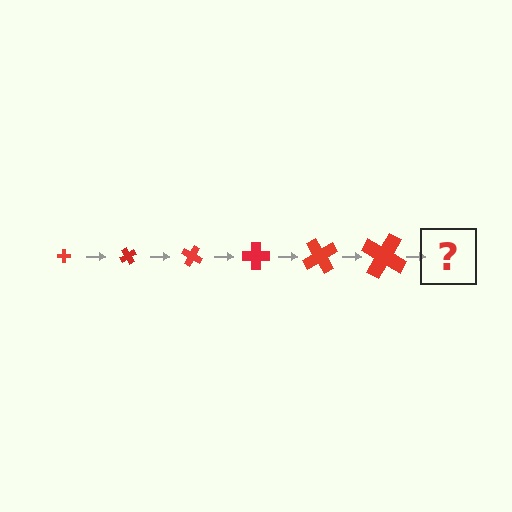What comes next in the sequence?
The next element should be a cross, larger than the previous one and rotated 360 degrees from the start.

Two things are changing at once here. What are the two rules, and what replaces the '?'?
The two rules are that the cross grows larger each step and it rotates 60 degrees each step. The '?' should be a cross, larger than the previous one and rotated 360 degrees from the start.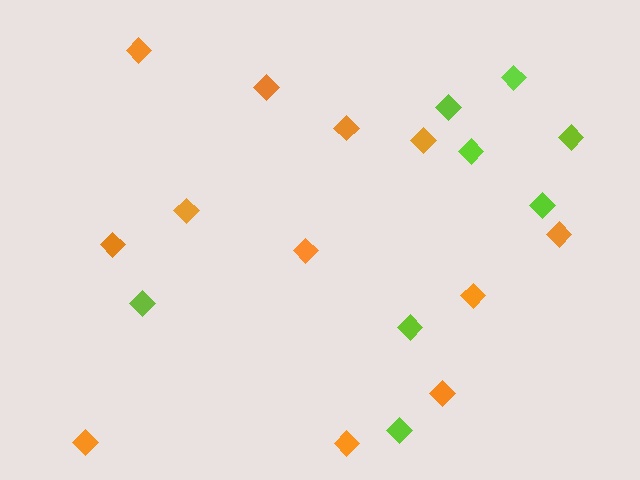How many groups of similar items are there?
There are 2 groups: one group of lime diamonds (8) and one group of orange diamonds (12).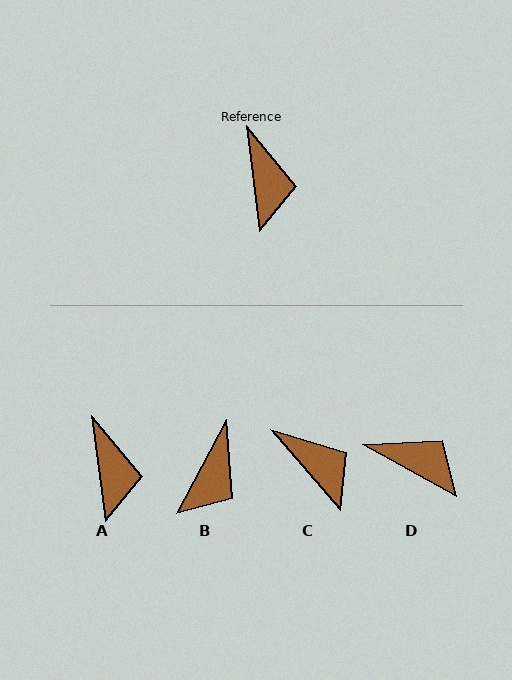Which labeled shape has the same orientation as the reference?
A.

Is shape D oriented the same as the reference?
No, it is off by about 54 degrees.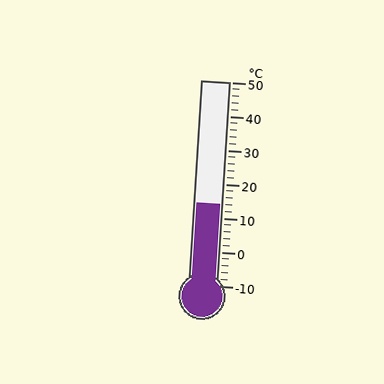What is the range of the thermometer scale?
The thermometer scale ranges from -10°C to 50°C.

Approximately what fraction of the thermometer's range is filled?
The thermometer is filled to approximately 40% of its range.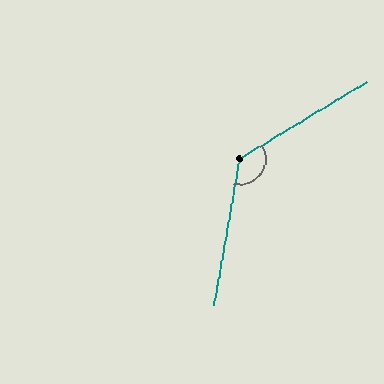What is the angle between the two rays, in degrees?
Approximately 131 degrees.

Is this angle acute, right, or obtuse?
It is obtuse.